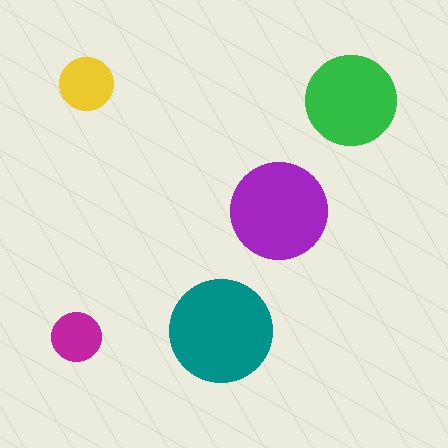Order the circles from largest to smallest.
the teal one, the purple one, the green one, the yellow one, the magenta one.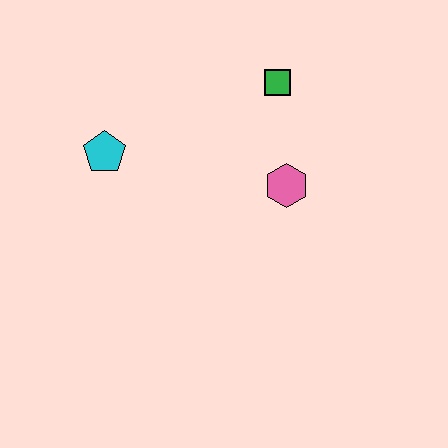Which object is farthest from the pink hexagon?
The cyan pentagon is farthest from the pink hexagon.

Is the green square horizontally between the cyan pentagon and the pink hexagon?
Yes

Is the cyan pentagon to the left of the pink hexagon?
Yes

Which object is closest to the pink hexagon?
The green square is closest to the pink hexagon.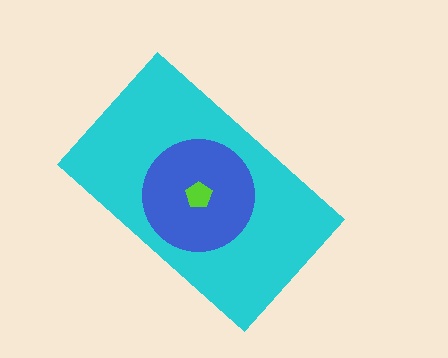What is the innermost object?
The lime pentagon.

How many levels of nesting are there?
3.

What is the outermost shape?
The cyan rectangle.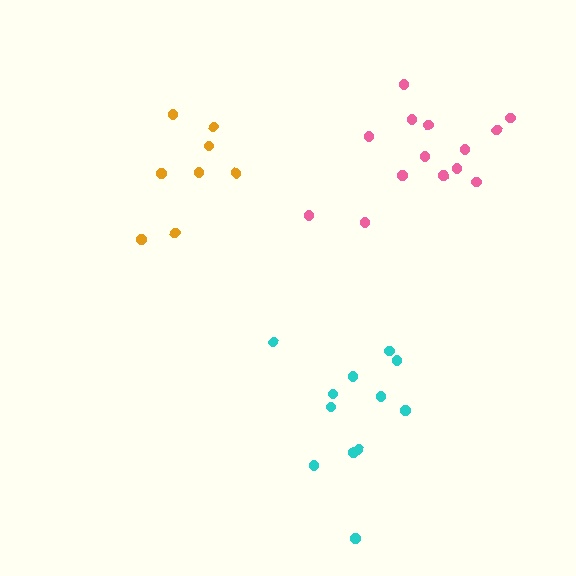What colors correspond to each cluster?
The clusters are colored: cyan, pink, orange.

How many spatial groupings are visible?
There are 3 spatial groupings.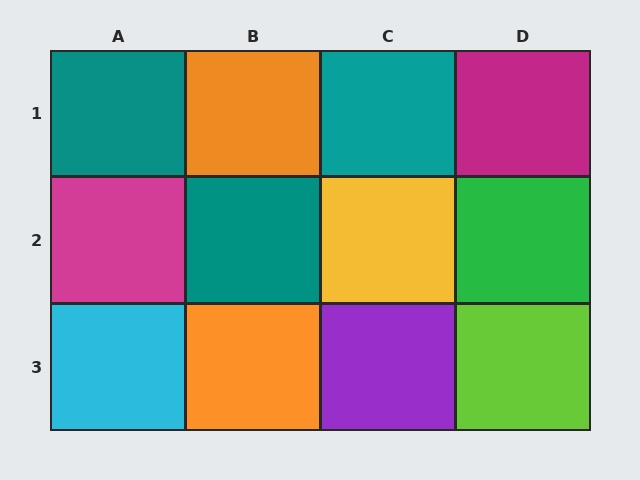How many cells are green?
1 cell is green.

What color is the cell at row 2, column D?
Green.